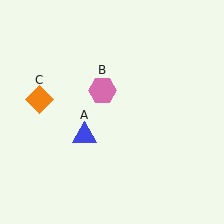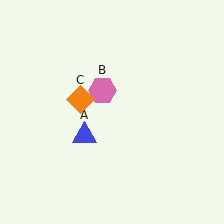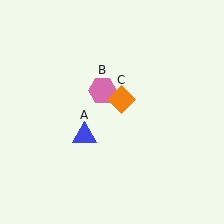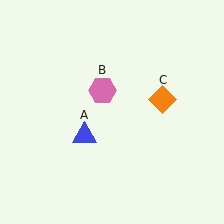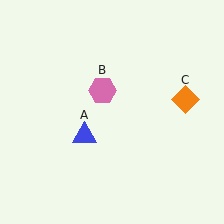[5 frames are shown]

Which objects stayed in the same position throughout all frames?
Blue triangle (object A) and pink hexagon (object B) remained stationary.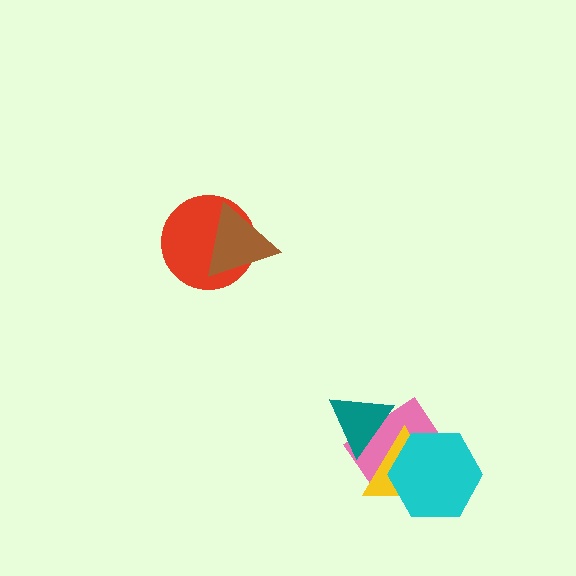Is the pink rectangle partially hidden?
Yes, it is partially covered by another shape.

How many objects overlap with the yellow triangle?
3 objects overlap with the yellow triangle.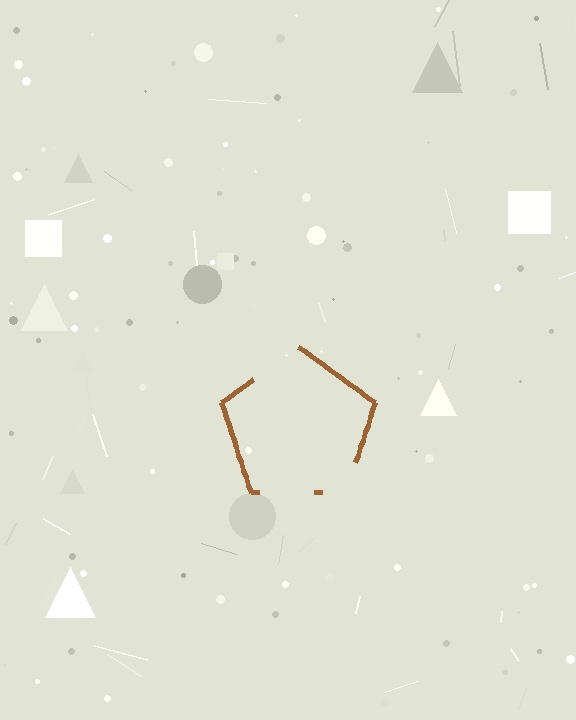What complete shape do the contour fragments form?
The contour fragments form a pentagon.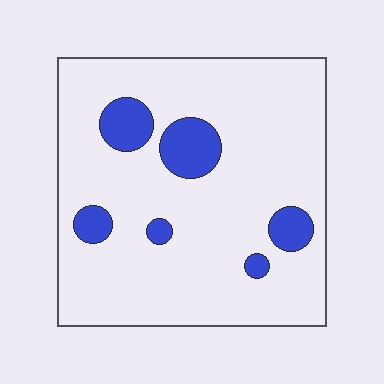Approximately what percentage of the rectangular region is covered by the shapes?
Approximately 15%.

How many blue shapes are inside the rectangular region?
6.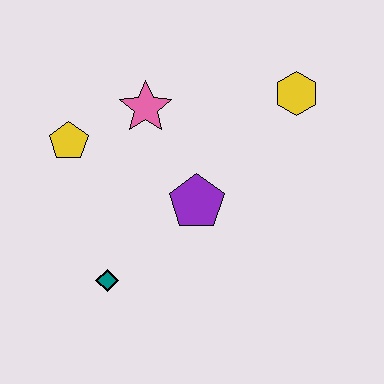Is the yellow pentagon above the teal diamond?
Yes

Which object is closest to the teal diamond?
The purple pentagon is closest to the teal diamond.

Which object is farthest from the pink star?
The teal diamond is farthest from the pink star.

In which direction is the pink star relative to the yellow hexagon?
The pink star is to the left of the yellow hexagon.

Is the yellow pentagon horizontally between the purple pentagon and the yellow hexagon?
No